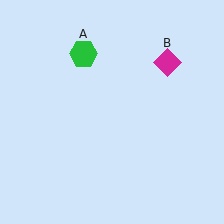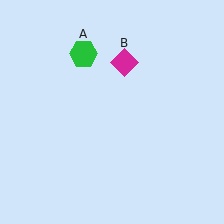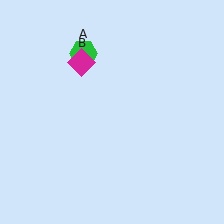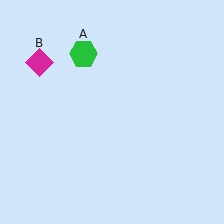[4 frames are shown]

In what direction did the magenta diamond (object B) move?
The magenta diamond (object B) moved left.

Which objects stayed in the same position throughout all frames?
Green hexagon (object A) remained stationary.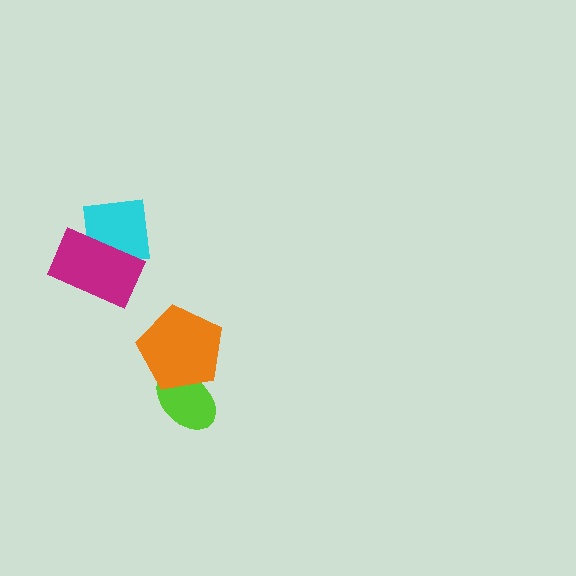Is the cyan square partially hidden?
Yes, it is partially covered by another shape.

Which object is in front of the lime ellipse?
The orange pentagon is in front of the lime ellipse.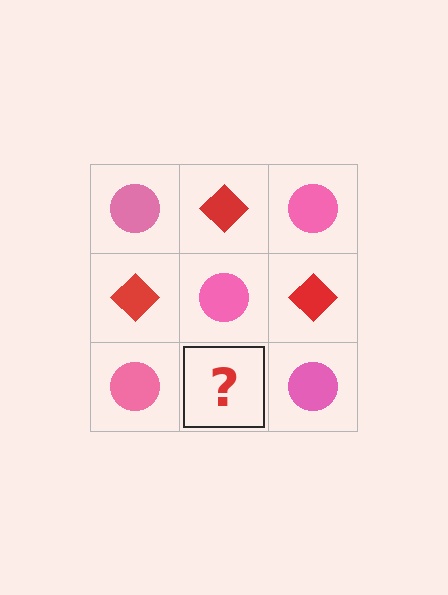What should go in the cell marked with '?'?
The missing cell should contain a red diamond.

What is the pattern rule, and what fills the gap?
The rule is that it alternates pink circle and red diamond in a checkerboard pattern. The gap should be filled with a red diamond.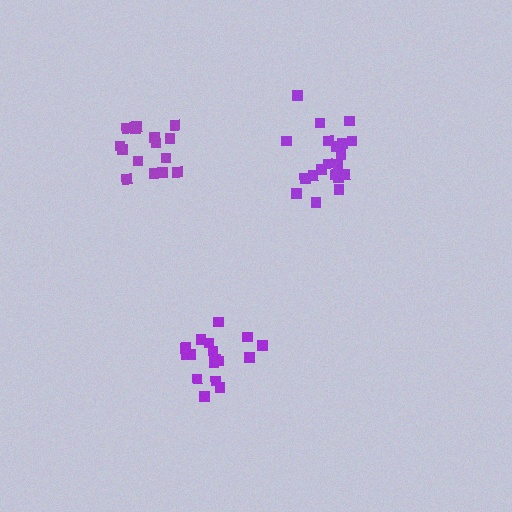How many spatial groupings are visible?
There are 3 spatial groupings.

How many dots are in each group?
Group 1: 15 dots, Group 2: 20 dots, Group 3: 19 dots (54 total).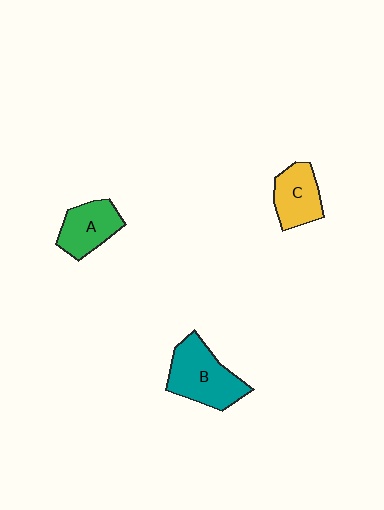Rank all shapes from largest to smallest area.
From largest to smallest: B (teal), A (green), C (yellow).